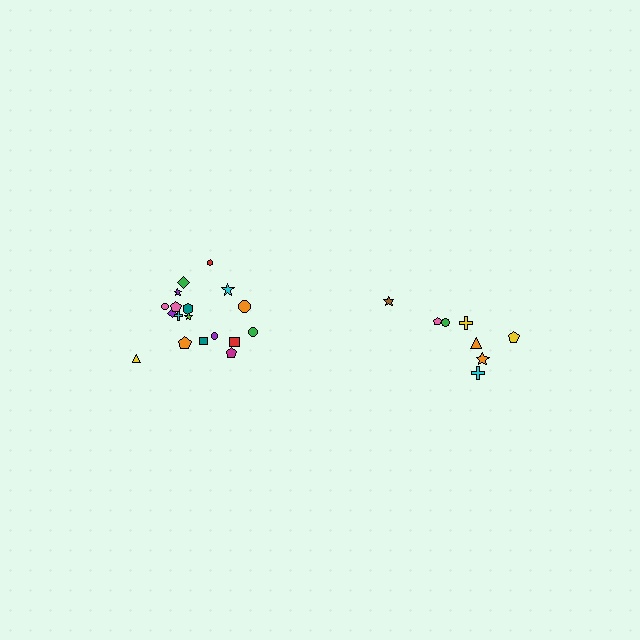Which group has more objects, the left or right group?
The left group.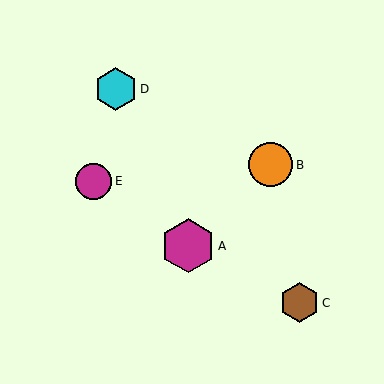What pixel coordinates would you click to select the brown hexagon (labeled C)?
Click at (299, 303) to select the brown hexagon C.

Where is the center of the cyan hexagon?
The center of the cyan hexagon is at (116, 89).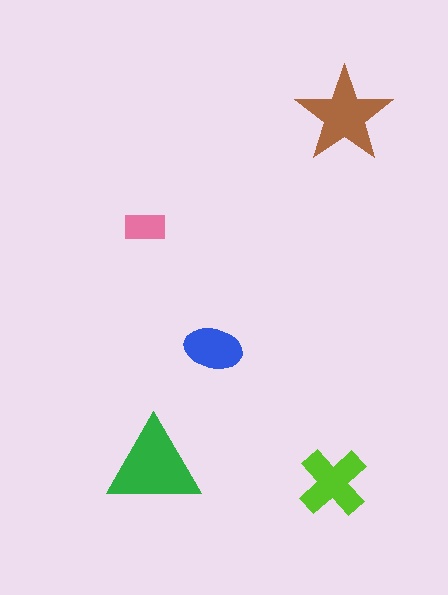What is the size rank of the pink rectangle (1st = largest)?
5th.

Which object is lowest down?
The lime cross is bottommost.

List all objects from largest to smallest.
The green triangle, the brown star, the lime cross, the blue ellipse, the pink rectangle.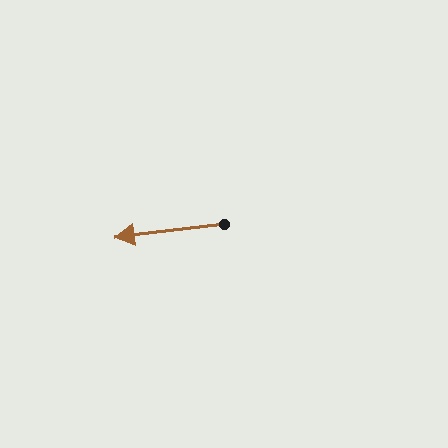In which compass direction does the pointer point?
West.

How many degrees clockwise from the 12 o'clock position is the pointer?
Approximately 263 degrees.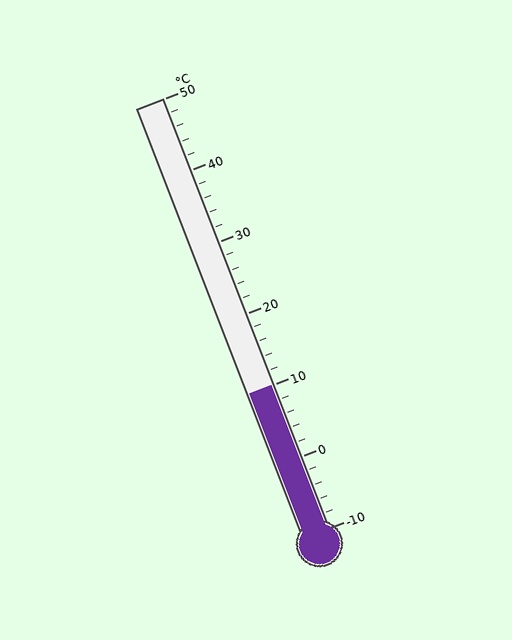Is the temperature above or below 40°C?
The temperature is below 40°C.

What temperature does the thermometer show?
The thermometer shows approximately 10°C.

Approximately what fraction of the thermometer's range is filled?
The thermometer is filled to approximately 35% of its range.